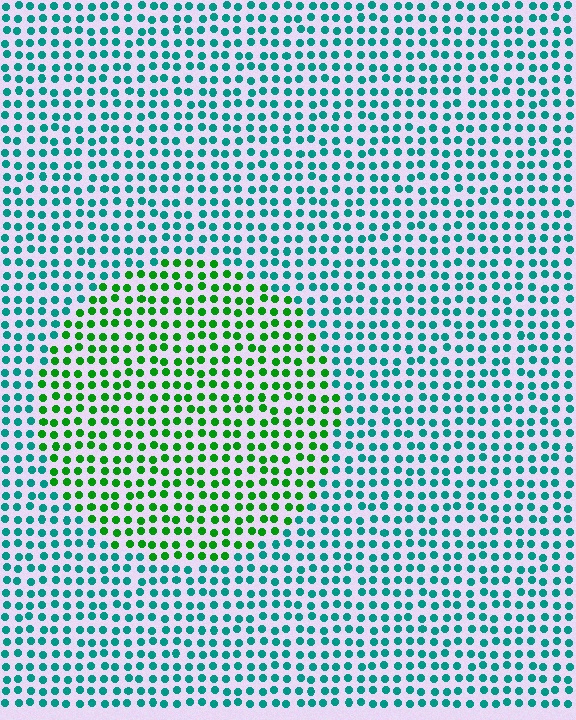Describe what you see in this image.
The image is filled with small teal elements in a uniform arrangement. A circle-shaped region is visible where the elements are tinted to a slightly different hue, forming a subtle color boundary.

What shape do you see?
I see a circle.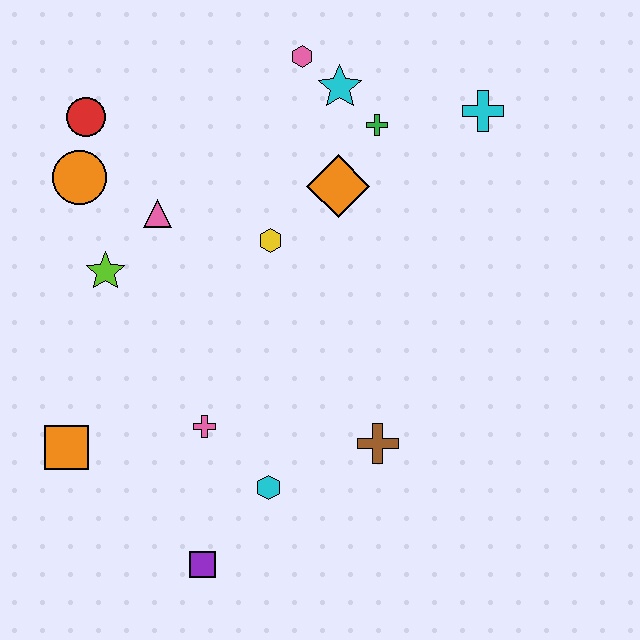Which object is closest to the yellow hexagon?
The orange diamond is closest to the yellow hexagon.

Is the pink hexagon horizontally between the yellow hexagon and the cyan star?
Yes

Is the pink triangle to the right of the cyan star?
No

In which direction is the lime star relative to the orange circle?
The lime star is below the orange circle.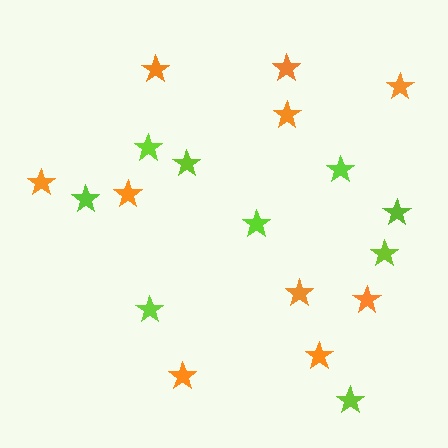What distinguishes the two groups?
There are 2 groups: one group of lime stars (9) and one group of orange stars (10).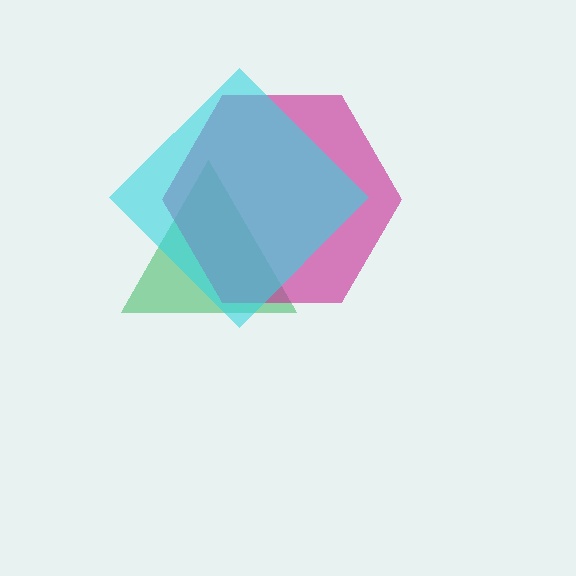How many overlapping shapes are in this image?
There are 3 overlapping shapes in the image.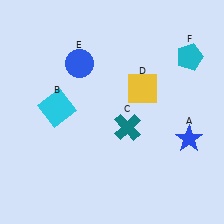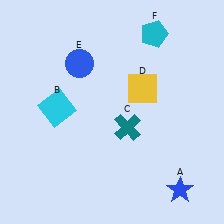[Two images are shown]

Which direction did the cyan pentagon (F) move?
The cyan pentagon (F) moved left.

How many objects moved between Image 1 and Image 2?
2 objects moved between the two images.